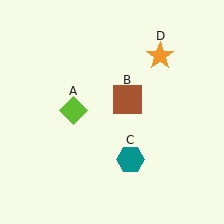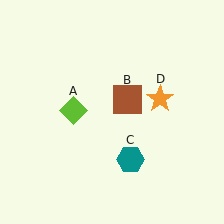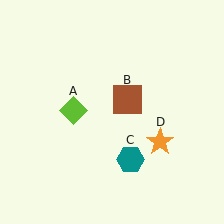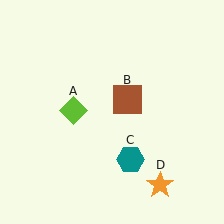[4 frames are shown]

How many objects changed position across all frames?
1 object changed position: orange star (object D).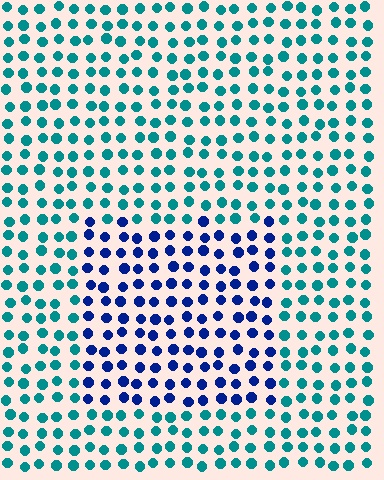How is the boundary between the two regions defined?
The boundary is defined purely by a slight shift in hue (about 49 degrees). Spacing, size, and orientation are identical on both sides.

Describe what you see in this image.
The image is filled with small teal elements in a uniform arrangement. A rectangle-shaped region is visible where the elements are tinted to a slightly different hue, forming a subtle color boundary.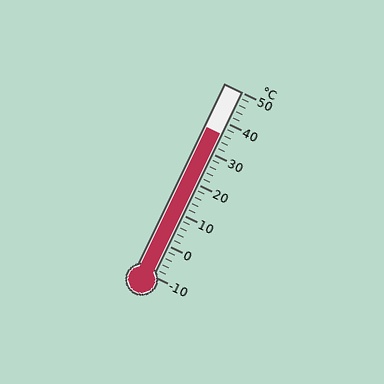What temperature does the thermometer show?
The thermometer shows approximately 36°C.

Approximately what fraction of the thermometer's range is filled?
The thermometer is filled to approximately 75% of its range.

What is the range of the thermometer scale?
The thermometer scale ranges from -10°C to 50°C.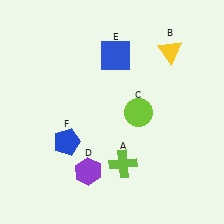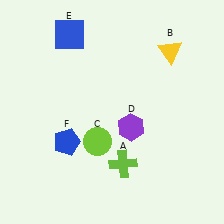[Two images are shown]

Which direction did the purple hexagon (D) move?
The purple hexagon (D) moved up.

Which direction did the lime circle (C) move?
The lime circle (C) moved left.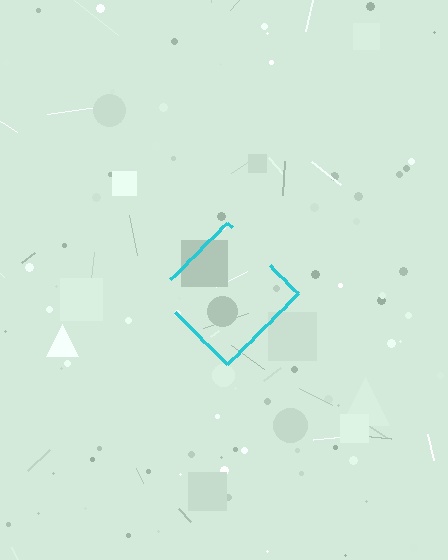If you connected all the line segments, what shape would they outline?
They would outline a diamond.